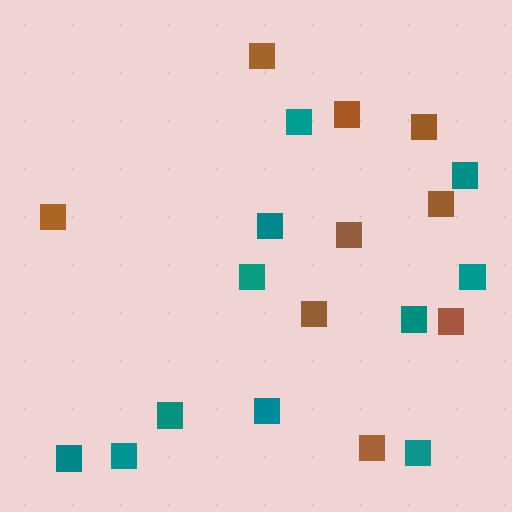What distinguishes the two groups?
There are 2 groups: one group of teal squares (11) and one group of brown squares (9).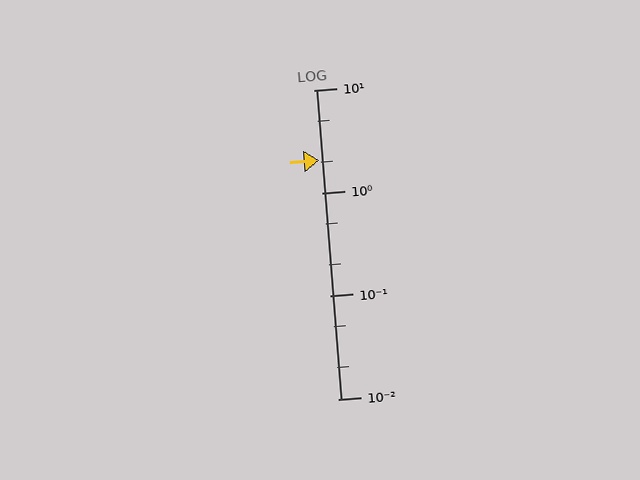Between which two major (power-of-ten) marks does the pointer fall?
The pointer is between 1 and 10.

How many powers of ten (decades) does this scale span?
The scale spans 3 decades, from 0.01 to 10.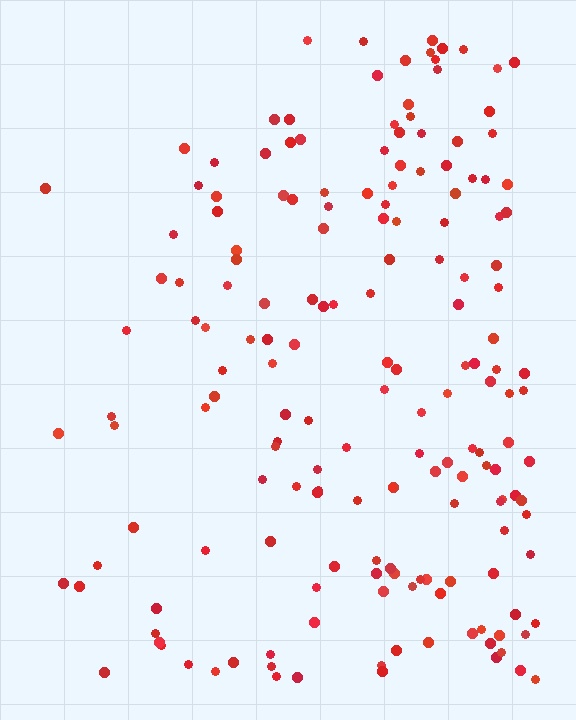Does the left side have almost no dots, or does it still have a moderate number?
Still a moderate number, just noticeably fewer than the right.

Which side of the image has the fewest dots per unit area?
The left.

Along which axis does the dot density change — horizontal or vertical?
Horizontal.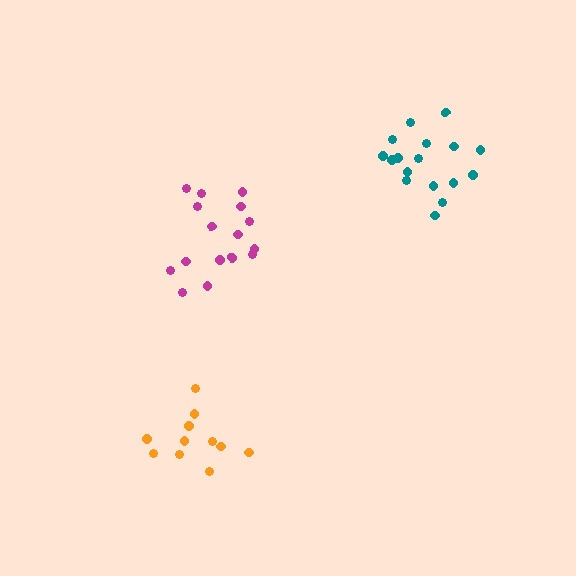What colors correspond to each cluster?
The clusters are colored: teal, orange, magenta.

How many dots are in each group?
Group 1: 17 dots, Group 2: 11 dots, Group 3: 16 dots (44 total).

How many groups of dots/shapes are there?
There are 3 groups.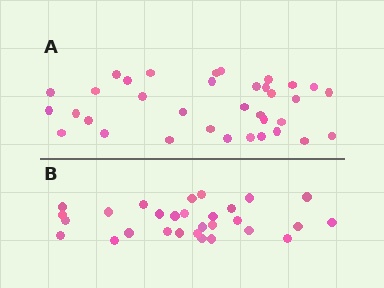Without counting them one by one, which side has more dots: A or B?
Region A (the top region) has more dots.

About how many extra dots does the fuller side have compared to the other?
Region A has about 6 more dots than region B.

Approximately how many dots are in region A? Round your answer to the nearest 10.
About 40 dots. (The exact count is 35, which rounds to 40.)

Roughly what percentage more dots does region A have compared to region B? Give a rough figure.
About 20% more.